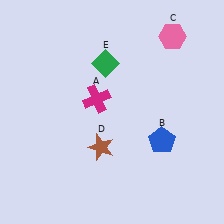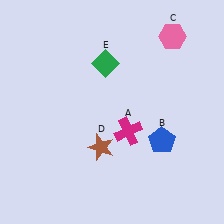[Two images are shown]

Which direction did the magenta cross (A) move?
The magenta cross (A) moved down.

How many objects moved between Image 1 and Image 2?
1 object moved between the two images.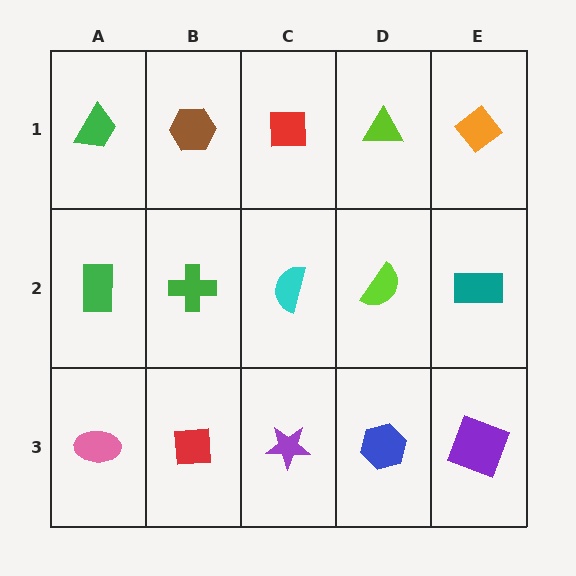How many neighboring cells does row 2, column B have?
4.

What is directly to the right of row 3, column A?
A red square.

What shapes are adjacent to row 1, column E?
A teal rectangle (row 2, column E), a lime triangle (row 1, column D).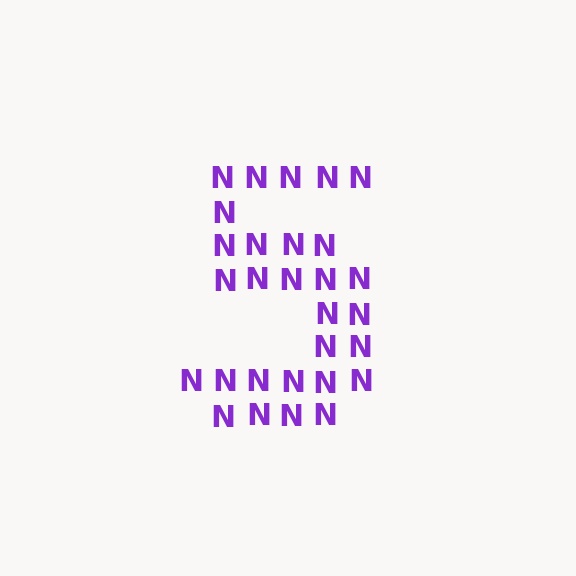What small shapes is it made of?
It is made of small letter N's.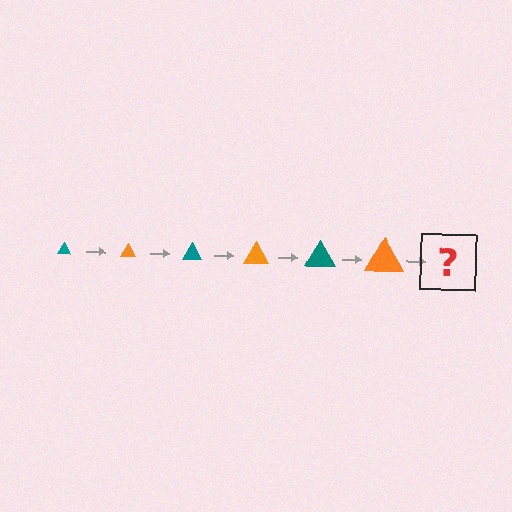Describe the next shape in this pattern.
It should be a teal triangle, larger than the previous one.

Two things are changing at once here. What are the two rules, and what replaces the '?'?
The two rules are that the triangle grows larger each step and the color cycles through teal and orange. The '?' should be a teal triangle, larger than the previous one.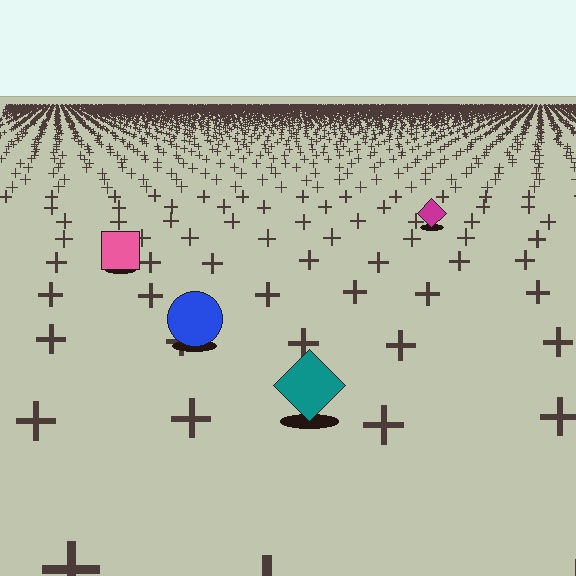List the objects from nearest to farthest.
From nearest to farthest: the teal diamond, the blue circle, the pink square, the magenta diamond.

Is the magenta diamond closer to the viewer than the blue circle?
No. The blue circle is closer — you can tell from the texture gradient: the ground texture is coarser near it.